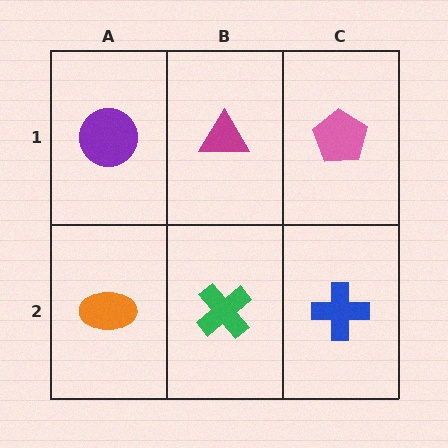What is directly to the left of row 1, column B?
A purple circle.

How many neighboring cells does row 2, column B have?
3.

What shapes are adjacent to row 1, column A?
An orange ellipse (row 2, column A), a magenta triangle (row 1, column B).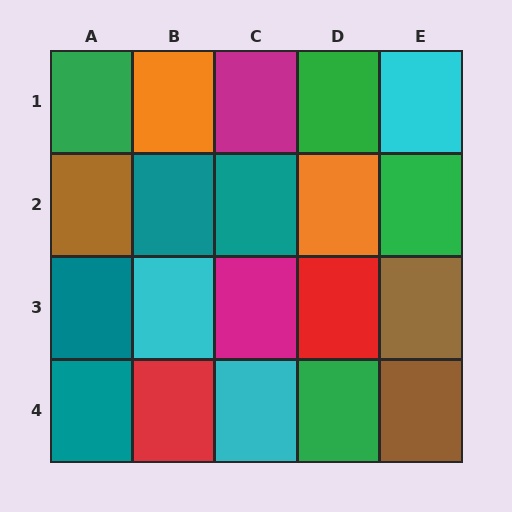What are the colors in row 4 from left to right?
Teal, red, cyan, green, brown.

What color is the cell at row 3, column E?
Brown.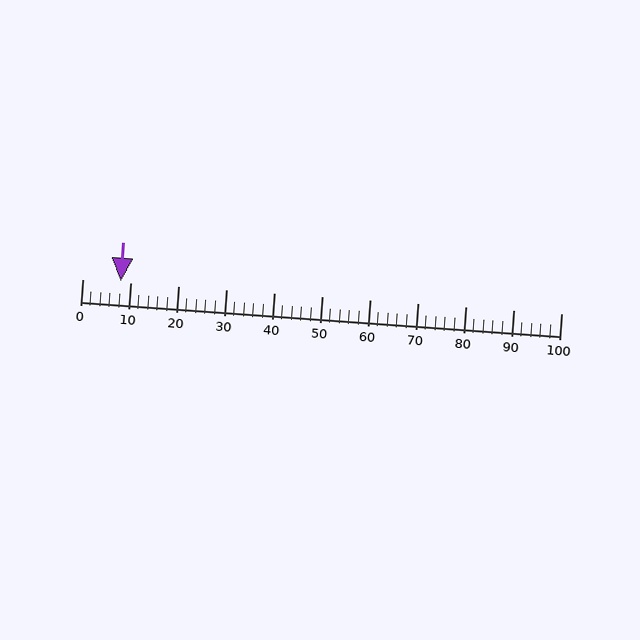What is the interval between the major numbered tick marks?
The major tick marks are spaced 10 units apart.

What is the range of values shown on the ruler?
The ruler shows values from 0 to 100.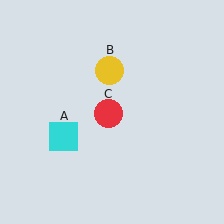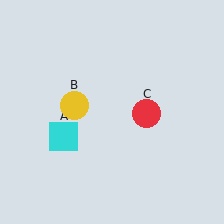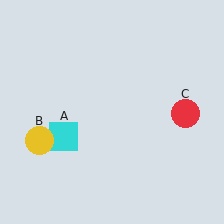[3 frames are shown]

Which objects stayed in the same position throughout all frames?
Cyan square (object A) remained stationary.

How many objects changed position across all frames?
2 objects changed position: yellow circle (object B), red circle (object C).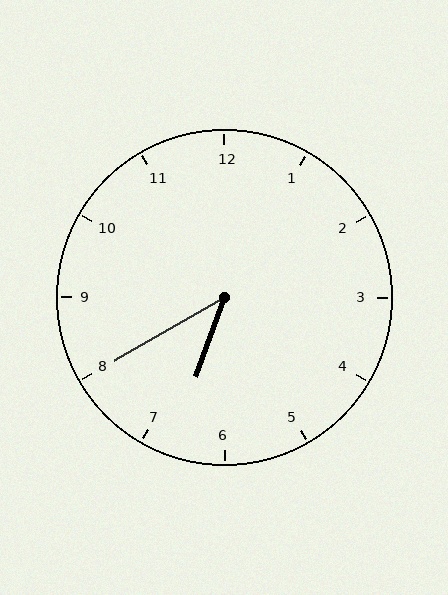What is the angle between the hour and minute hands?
Approximately 40 degrees.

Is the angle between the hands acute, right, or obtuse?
It is acute.